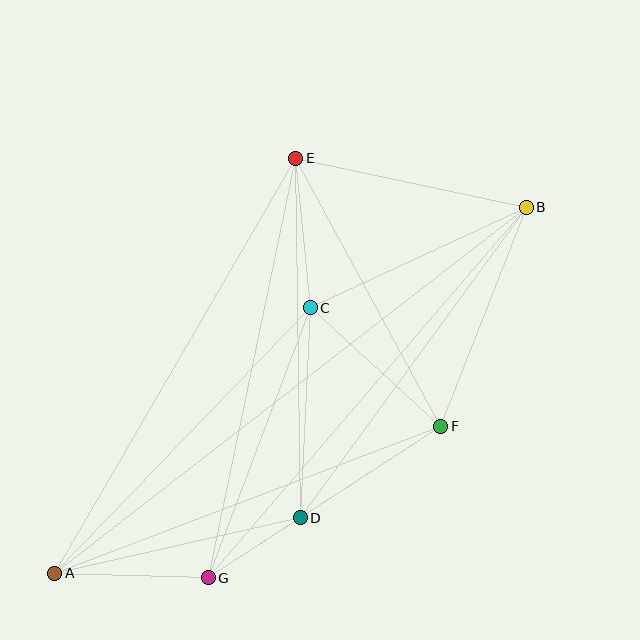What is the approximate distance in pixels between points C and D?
The distance between C and D is approximately 210 pixels.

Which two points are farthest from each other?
Points A and B are farthest from each other.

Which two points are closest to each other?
Points D and G are closest to each other.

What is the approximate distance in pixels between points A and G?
The distance between A and G is approximately 154 pixels.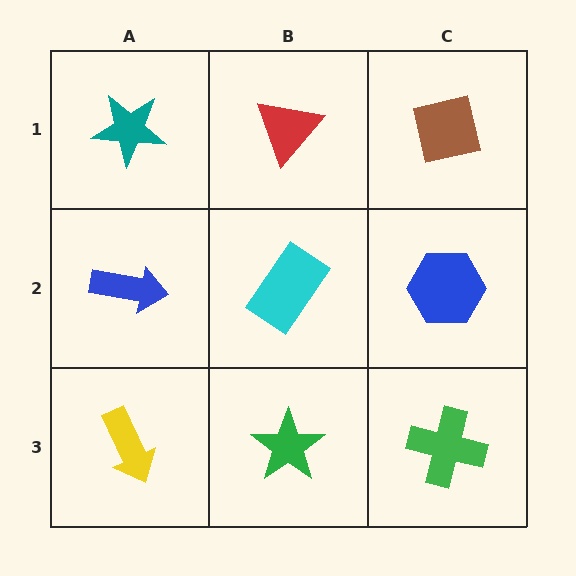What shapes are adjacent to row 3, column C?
A blue hexagon (row 2, column C), a green star (row 3, column B).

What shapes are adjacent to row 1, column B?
A cyan rectangle (row 2, column B), a teal star (row 1, column A), a brown square (row 1, column C).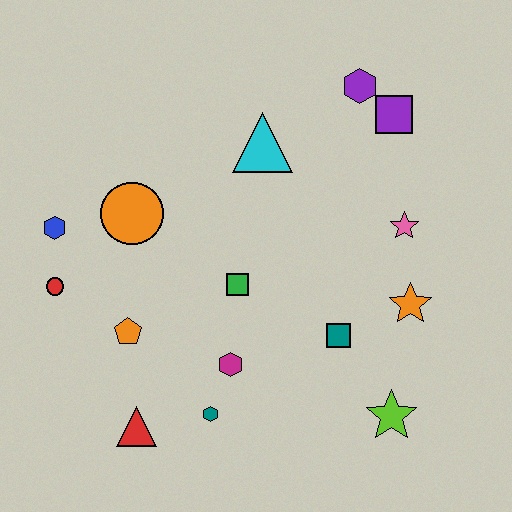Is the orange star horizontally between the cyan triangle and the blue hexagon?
No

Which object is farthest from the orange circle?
The lime star is farthest from the orange circle.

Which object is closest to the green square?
The magenta hexagon is closest to the green square.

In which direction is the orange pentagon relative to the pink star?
The orange pentagon is to the left of the pink star.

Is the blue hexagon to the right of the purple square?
No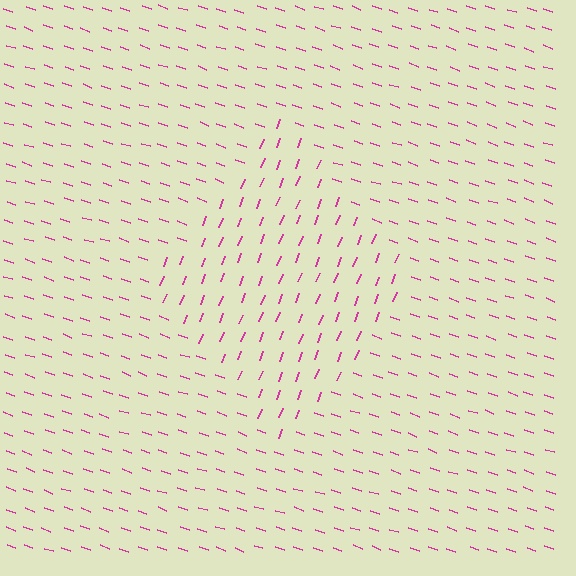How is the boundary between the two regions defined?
The boundary is defined purely by a change in line orientation (approximately 88 degrees difference). All lines are the same color and thickness.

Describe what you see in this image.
The image is filled with small magenta line segments. A diamond region in the image has lines oriented differently from the surrounding lines, creating a visible texture boundary.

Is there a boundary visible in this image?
Yes, there is a texture boundary formed by a change in line orientation.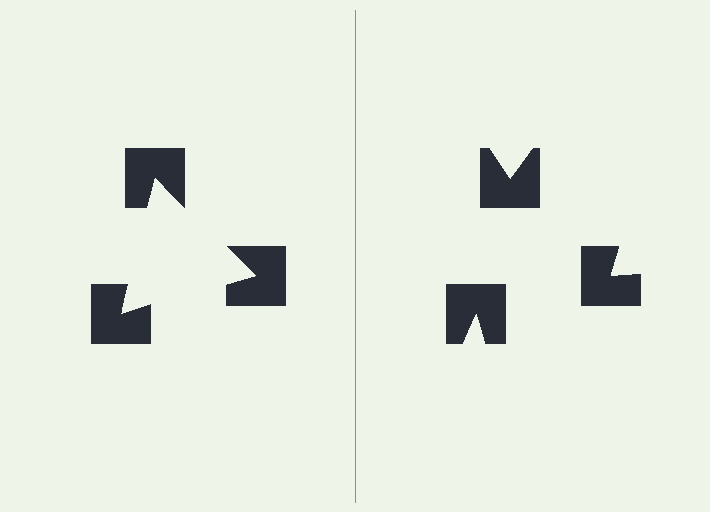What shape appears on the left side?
An illusory triangle.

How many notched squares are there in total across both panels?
6 — 3 on each side.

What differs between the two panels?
The notched squares are positioned identically on both sides; only the wedge orientations differ. On the left they align to a triangle; on the right they are misaligned.